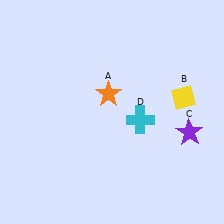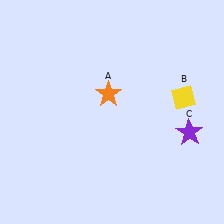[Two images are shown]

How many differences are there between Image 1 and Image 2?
There is 1 difference between the two images.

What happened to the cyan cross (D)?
The cyan cross (D) was removed in Image 2. It was in the bottom-right area of Image 1.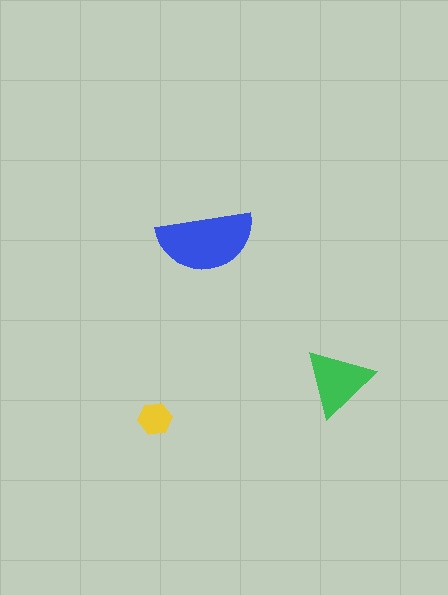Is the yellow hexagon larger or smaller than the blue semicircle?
Smaller.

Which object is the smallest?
The yellow hexagon.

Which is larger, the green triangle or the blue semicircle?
The blue semicircle.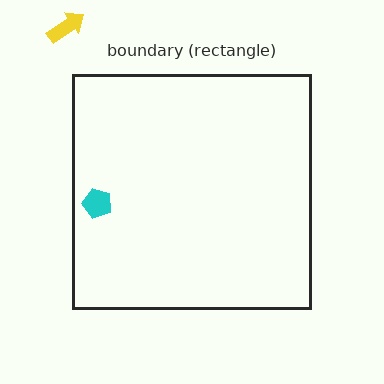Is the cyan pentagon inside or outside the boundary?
Inside.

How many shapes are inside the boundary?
1 inside, 1 outside.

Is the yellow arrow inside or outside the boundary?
Outside.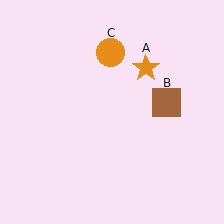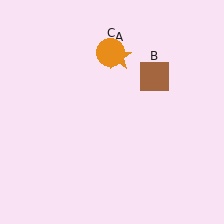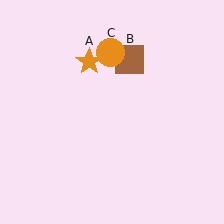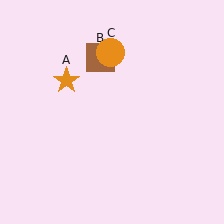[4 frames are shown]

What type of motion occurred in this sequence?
The orange star (object A), brown square (object B) rotated counterclockwise around the center of the scene.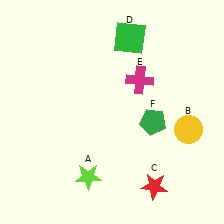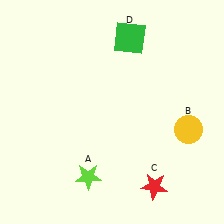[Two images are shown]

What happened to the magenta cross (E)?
The magenta cross (E) was removed in Image 2. It was in the top-right area of Image 1.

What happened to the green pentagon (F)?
The green pentagon (F) was removed in Image 2. It was in the bottom-right area of Image 1.